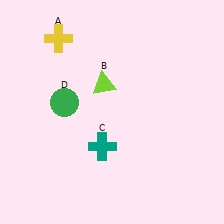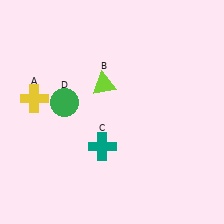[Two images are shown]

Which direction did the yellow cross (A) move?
The yellow cross (A) moved down.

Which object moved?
The yellow cross (A) moved down.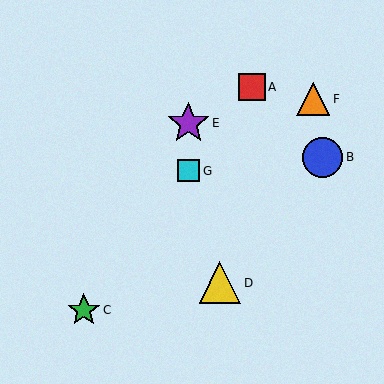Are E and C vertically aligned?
No, E is at x≈188 and C is at x≈84.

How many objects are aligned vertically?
2 objects (E, G) are aligned vertically.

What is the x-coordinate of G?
Object G is at x≈188.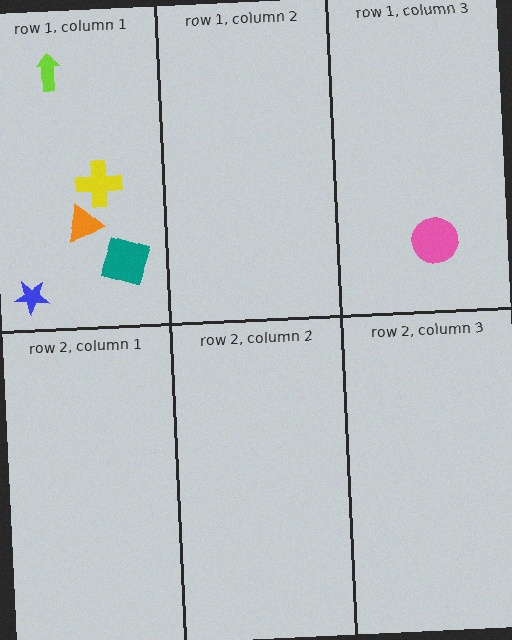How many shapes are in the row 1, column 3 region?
1.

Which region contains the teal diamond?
The row 1, column 1 region.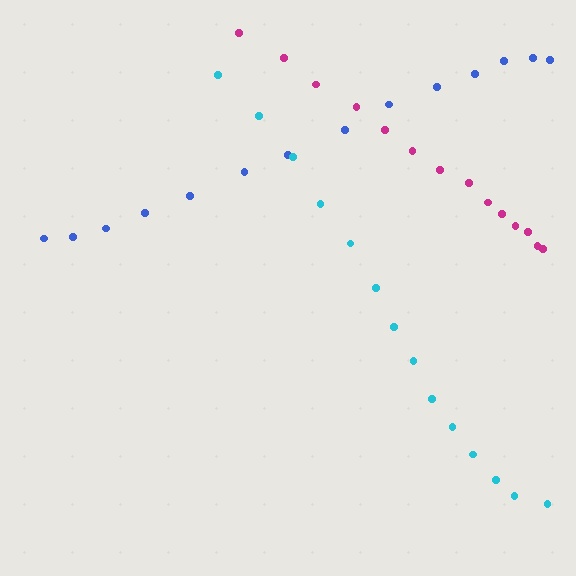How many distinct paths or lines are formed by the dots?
There are 3 distinct paths.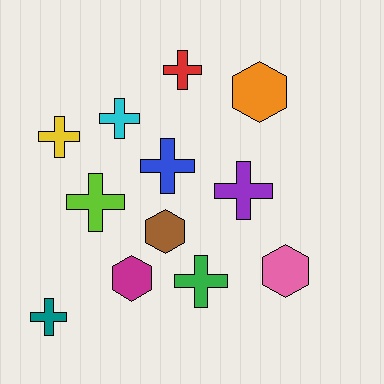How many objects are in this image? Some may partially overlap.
There are 12 objects.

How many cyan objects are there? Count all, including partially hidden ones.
There is 1 cyan object.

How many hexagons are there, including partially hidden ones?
There are 4 hexagons.